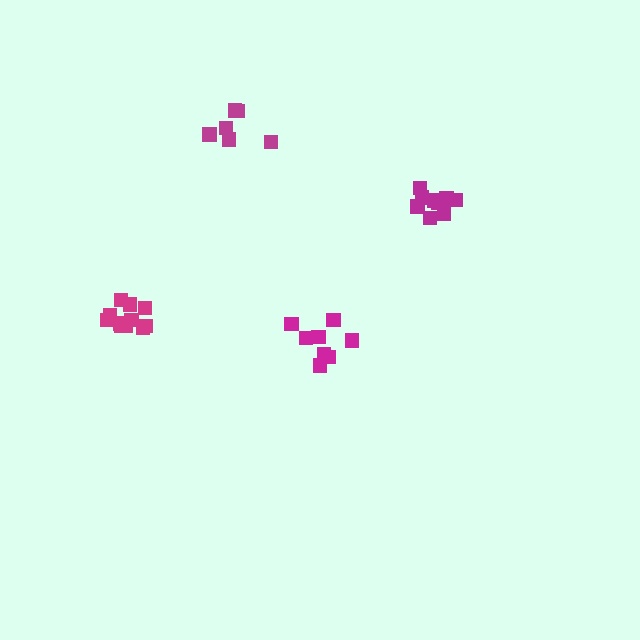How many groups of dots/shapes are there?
There are 4 groups.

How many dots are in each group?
Group 1: 10 dots, Group 2: 11 dots, Group 3: 8 dots, Group 4: 6 dots (35 total).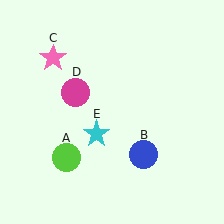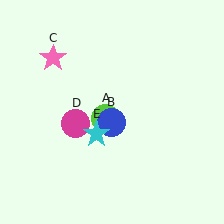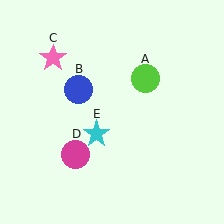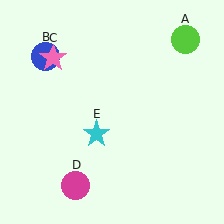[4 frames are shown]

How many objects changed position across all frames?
3 objects changed position: lime circle (object A), blue circle (object B), magenta circle (object D).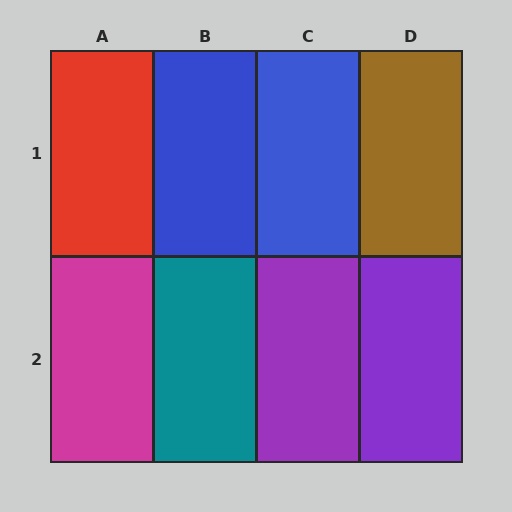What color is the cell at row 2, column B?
Teal.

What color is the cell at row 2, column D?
Purple.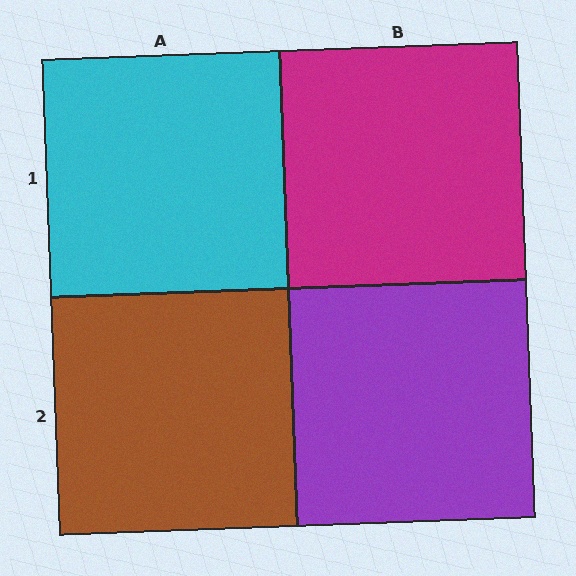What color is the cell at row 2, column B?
Purple.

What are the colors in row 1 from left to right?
Cyan, magenta.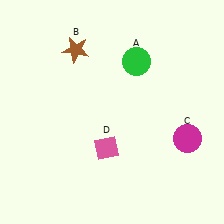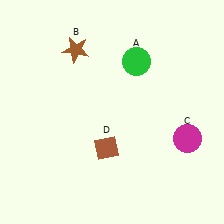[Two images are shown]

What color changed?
The diamond (D) changed from pink in Image 1 to brown in Image 2.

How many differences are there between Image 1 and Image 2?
There is 1 difference between the two images.